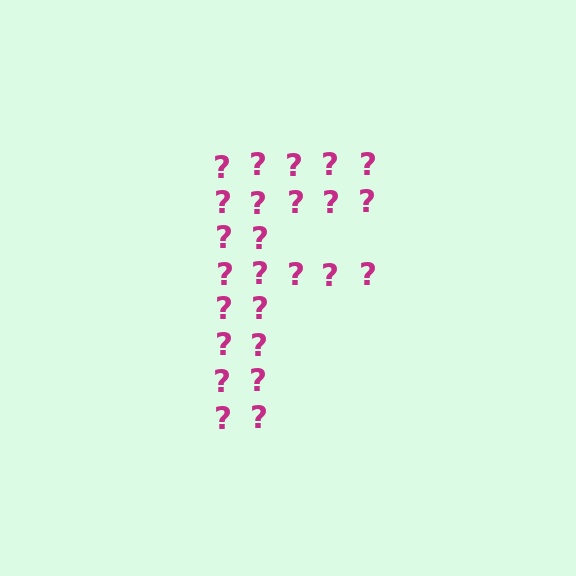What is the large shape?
The large shape is the letter F.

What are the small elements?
The small elements are question marks.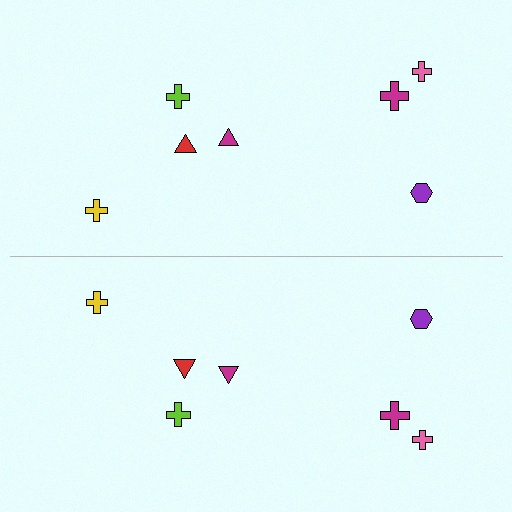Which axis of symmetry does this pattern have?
The pattern has a horizontal axis of symmetry running through the center of the image.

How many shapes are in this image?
There are 14 shapes in this image.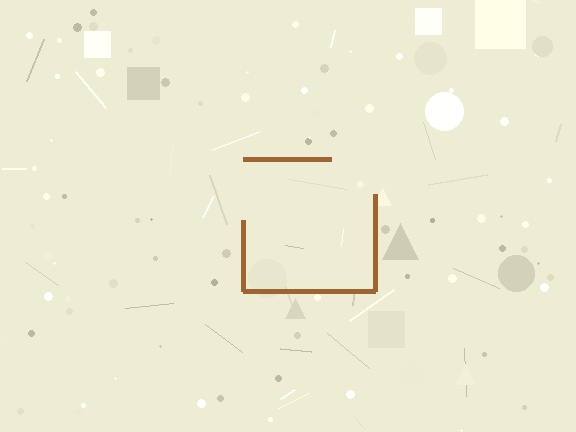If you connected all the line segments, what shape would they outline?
They would outline a square.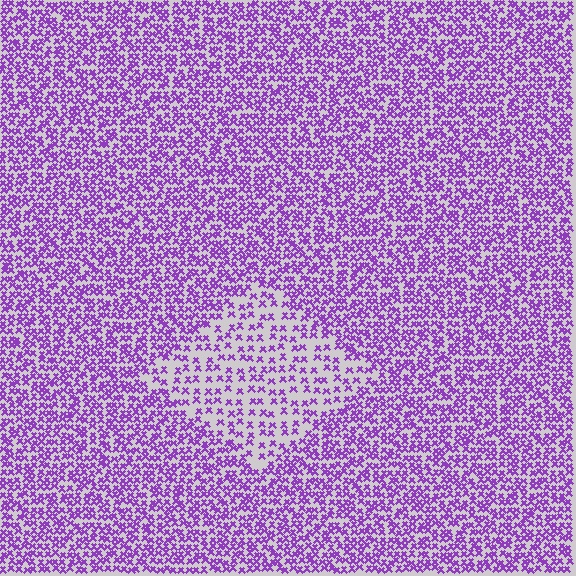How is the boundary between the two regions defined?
The boundary is defined by a change in element density (approximately 2.1x ratio). All elements are the same color, size, and shape.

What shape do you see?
I see a diamond.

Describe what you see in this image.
The image contains small purple elements arranged at two different densities. A diamond-shaped region is visible where the elements are less densely packed than the surrounding area.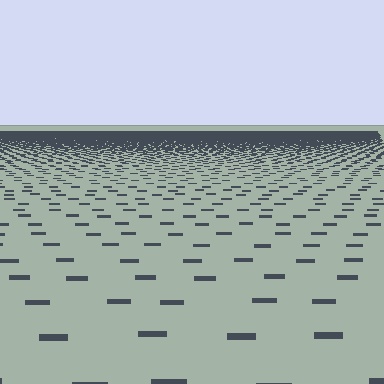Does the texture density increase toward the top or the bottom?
Density increases toward the top.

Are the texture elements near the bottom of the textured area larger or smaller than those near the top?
Larger. Near the bottom, elements are closer to the viewer and appear at a bigger on-screen size.